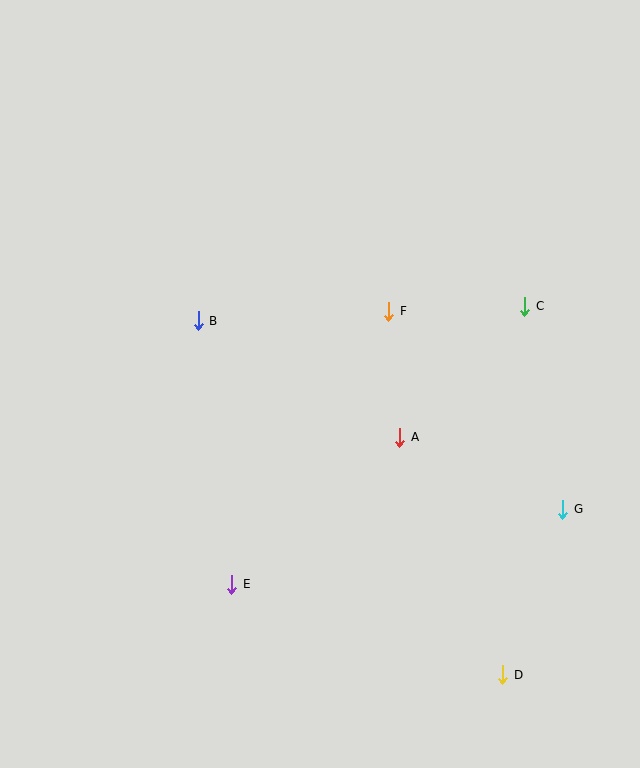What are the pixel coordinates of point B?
Point B is at (198, 321).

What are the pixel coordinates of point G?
Point G is at (563, 509).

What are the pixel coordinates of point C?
Point C is at (525, 306).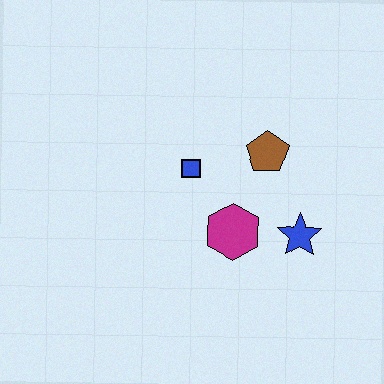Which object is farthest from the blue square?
The blue star is farthest from the blue square.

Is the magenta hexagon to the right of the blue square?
Yes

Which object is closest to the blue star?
The magenta hexagon is closest to the blue star.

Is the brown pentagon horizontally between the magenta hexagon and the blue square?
No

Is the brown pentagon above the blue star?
Yes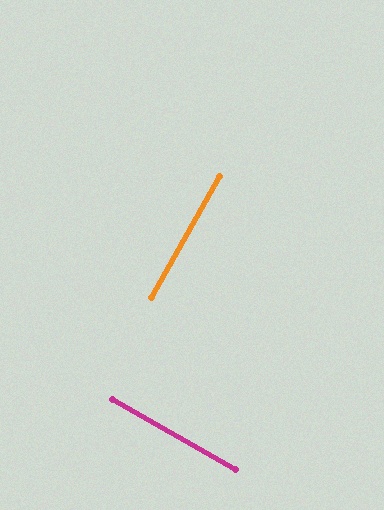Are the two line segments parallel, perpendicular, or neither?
Perpendicular — they meet at approximately 90°.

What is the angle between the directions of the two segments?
Approximately 90 degrees.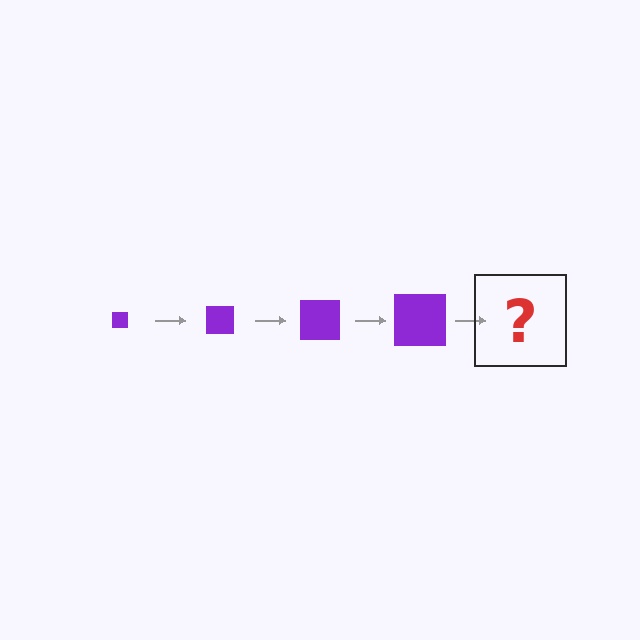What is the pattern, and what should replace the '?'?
The pattern is that the square gets progressively larger each step. The '?' should be a purple square, larger than the previous one.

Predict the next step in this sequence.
The next step is a purple square, larger than the previous one.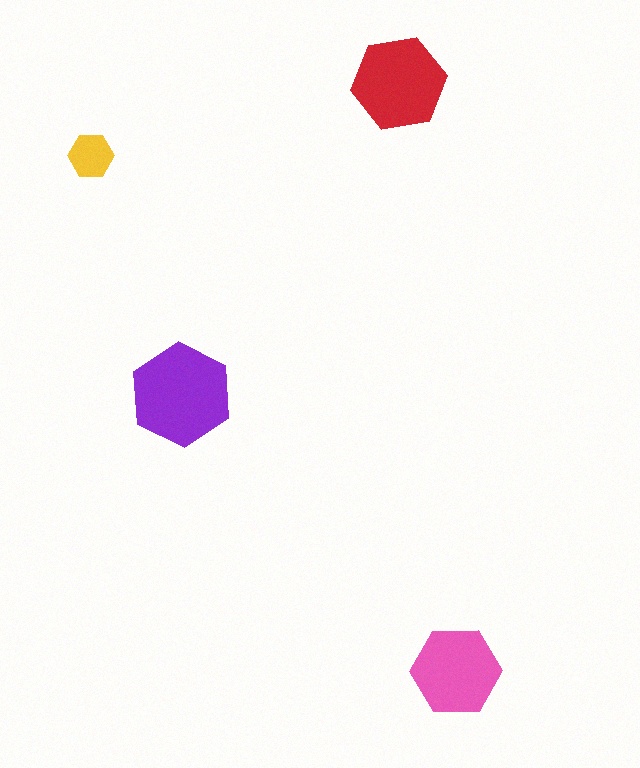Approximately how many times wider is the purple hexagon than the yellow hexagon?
About 2 times wider.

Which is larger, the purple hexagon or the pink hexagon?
The purple one.